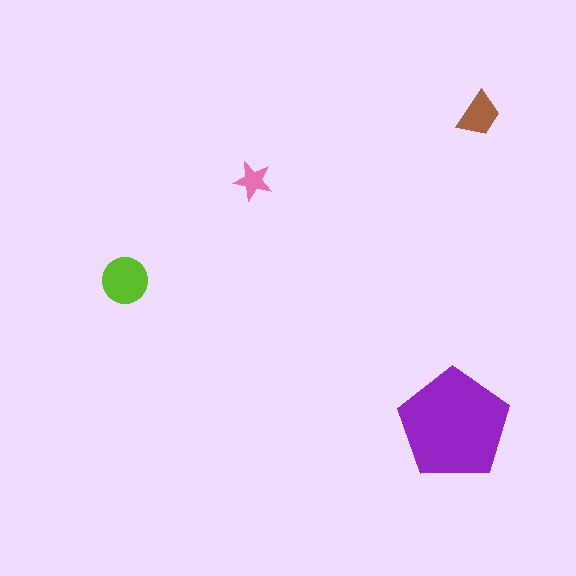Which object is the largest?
The purple pentagon.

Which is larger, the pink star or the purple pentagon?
The purple pentagon.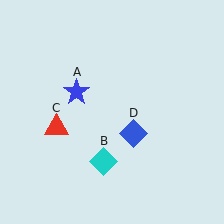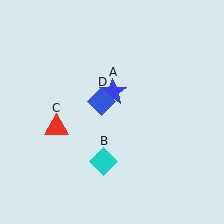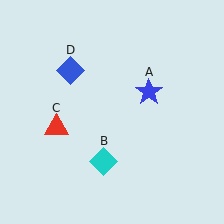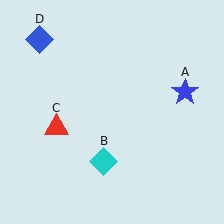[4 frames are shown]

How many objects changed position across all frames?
2 objects changed position: blue star (object A), blue diamond (object D).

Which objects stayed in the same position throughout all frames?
Cyan diamond (object B) and red triangle (object C) remained stationary.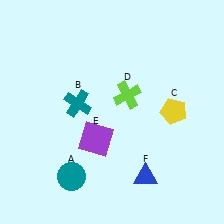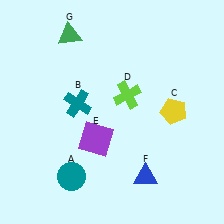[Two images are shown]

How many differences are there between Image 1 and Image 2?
There is 1 difference between the two images.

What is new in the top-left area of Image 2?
A green triangle (G) was added in the top-left area of Image 2.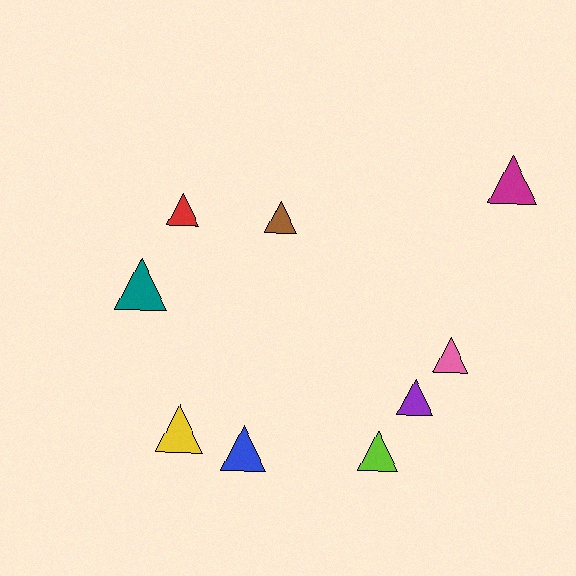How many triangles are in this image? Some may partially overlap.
There are 9 triangles.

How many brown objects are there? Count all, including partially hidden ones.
There is 1 brown object.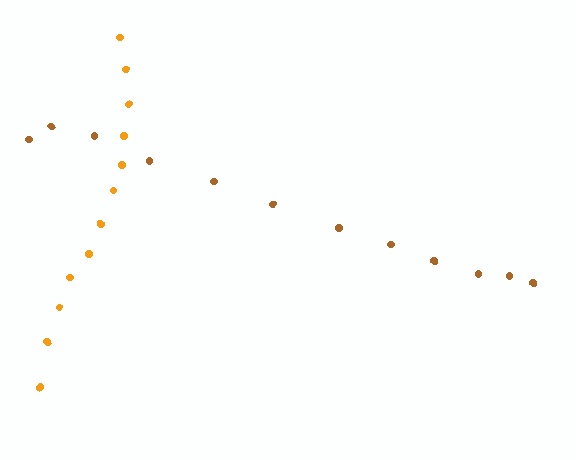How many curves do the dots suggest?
There are 2 distinct paths.